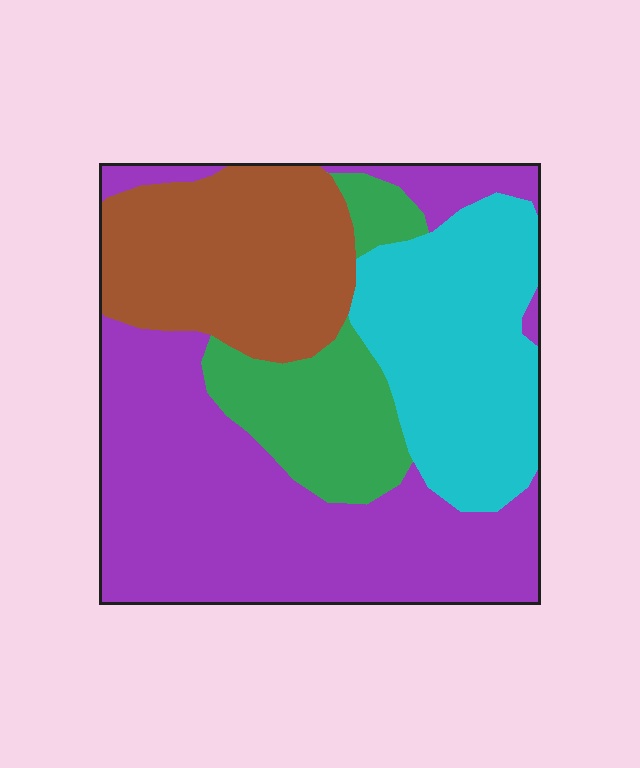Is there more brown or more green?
Brown.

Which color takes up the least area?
Green, at roughly 15%.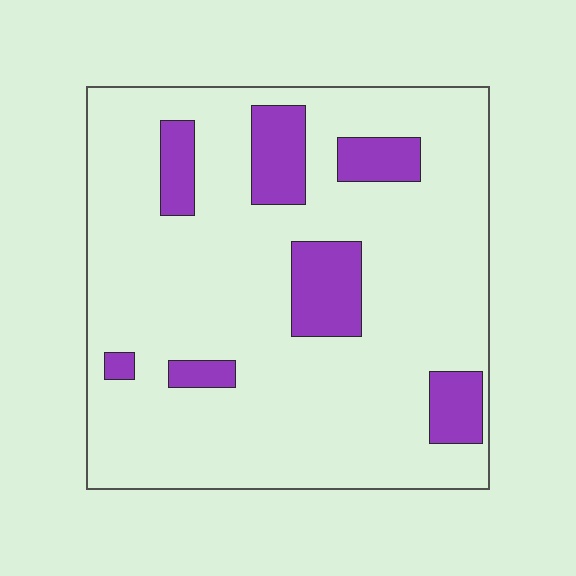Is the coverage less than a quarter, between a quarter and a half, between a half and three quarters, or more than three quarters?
Less than a quarter.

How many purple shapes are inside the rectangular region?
7.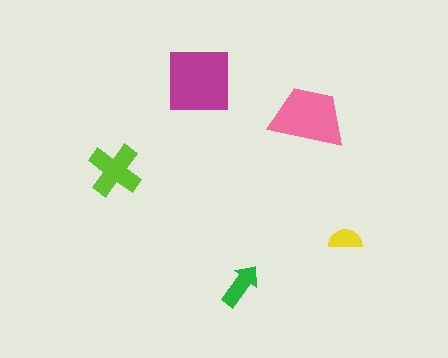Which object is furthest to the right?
The yellow semicircle is rightmost.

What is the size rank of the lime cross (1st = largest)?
3rd.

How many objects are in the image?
There are 5 objects in the image.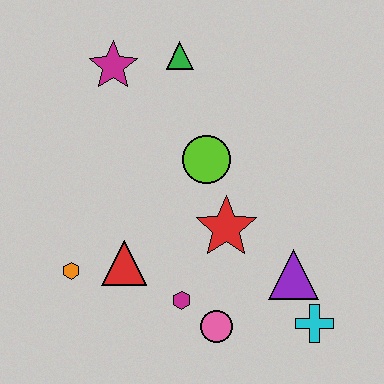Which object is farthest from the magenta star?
The cyan cross is farthest from the magenta star.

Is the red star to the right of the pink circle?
Yes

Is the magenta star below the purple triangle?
No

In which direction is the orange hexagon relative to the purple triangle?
The orange hexagon is to the left of the purple triangle.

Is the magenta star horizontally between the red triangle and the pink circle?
No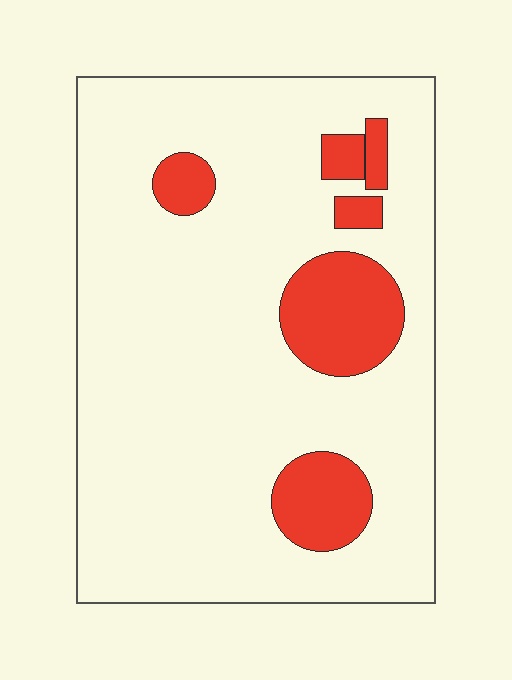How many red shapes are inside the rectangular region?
6.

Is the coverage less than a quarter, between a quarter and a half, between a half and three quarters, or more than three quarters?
Less than a quarter.